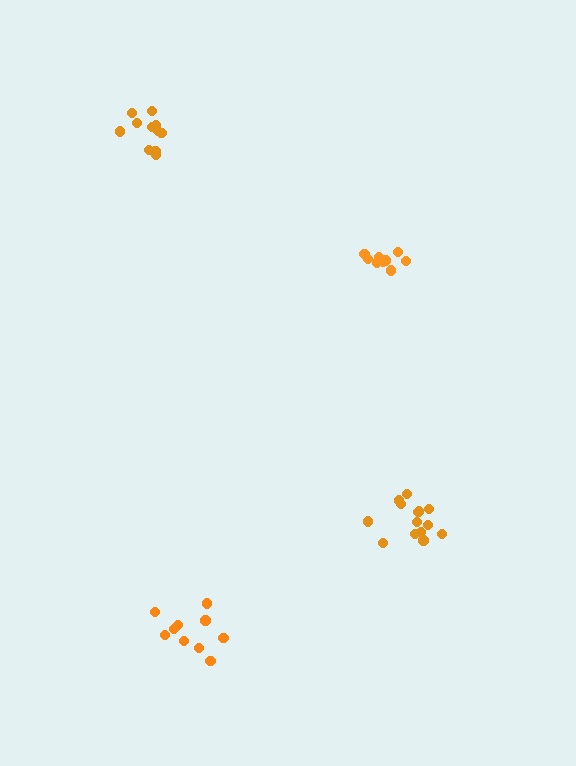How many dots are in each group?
Group 1: 14 dots, Group 2: 10 dots, Group 3: 10 dots, Group 4: 11 dots (45 total).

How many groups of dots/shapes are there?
There are 4 groups.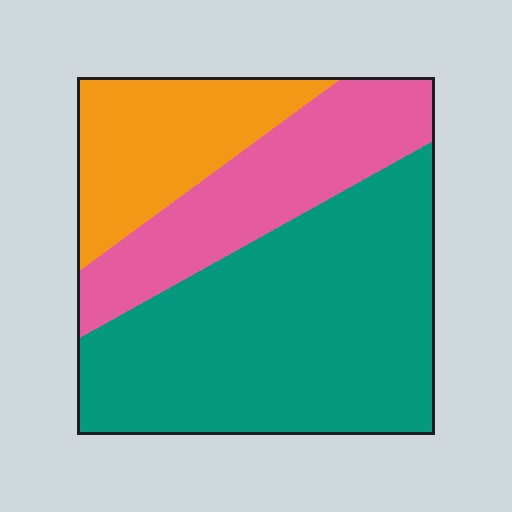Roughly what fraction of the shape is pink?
Pink covers roughly 25% of the shape.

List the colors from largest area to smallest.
From largest to smallest: teal, pink, orange.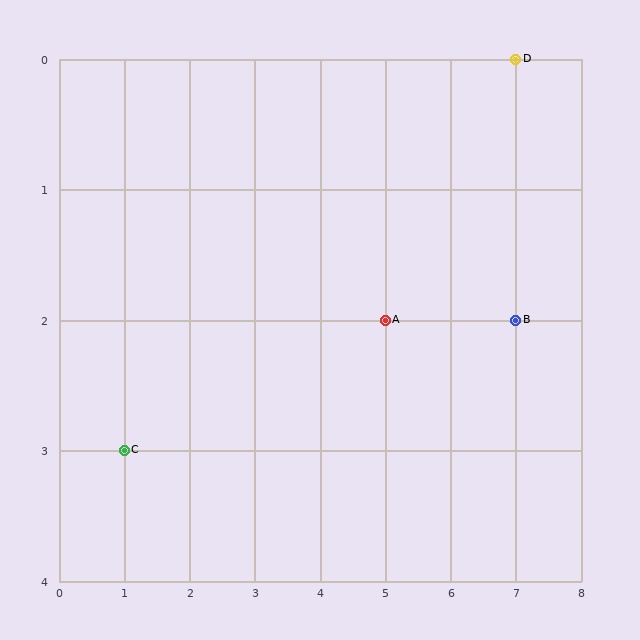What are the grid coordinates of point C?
Point C is at grid coordinates (1, 3).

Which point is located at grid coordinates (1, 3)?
Point C is at (1, 3).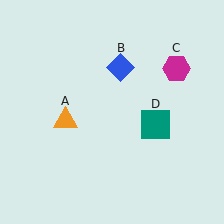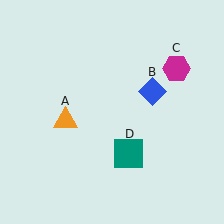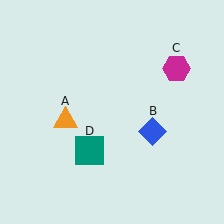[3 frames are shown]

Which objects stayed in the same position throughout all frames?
Orange triangle (object A) and magenta hexagon (object C) remained stationary.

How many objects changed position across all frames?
2 objects changed position: blue diamond (object B), teal square (object D).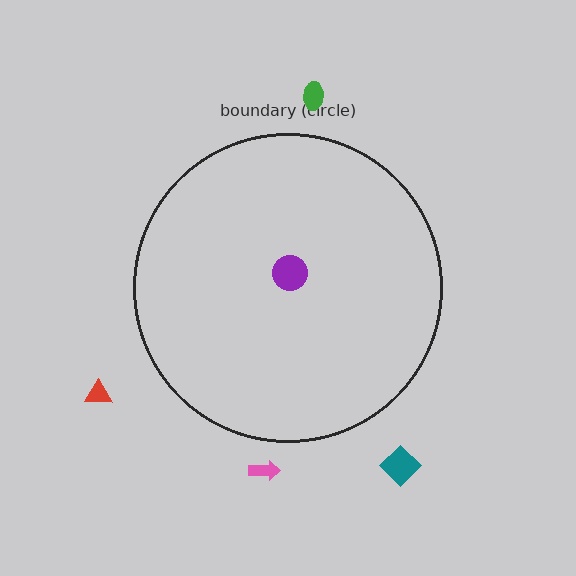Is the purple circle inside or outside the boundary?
Inside.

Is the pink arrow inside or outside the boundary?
Outside.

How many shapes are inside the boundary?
1 inside, 4 outside.